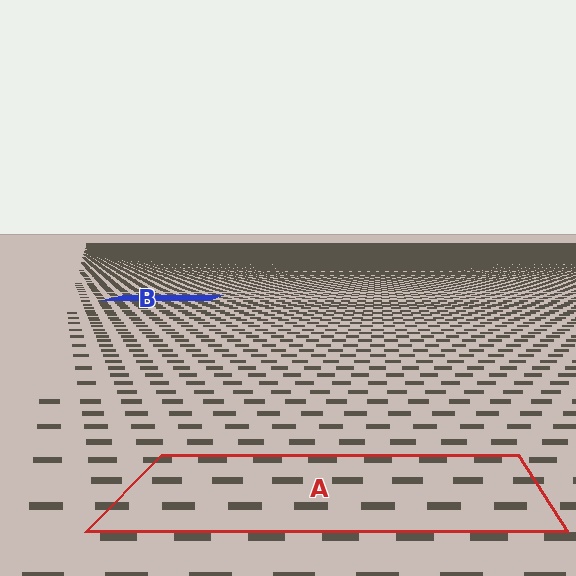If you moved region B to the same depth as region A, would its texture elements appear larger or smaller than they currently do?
They would appear larger. At a closer depth, the same texture elements are projected at a bigger on-screen size.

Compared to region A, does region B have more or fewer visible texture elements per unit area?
Region B has more texture elements per unit area — they are packed more densely because it is farther away.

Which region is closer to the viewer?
Region A is closer. The texture elements there are larger and more spread out.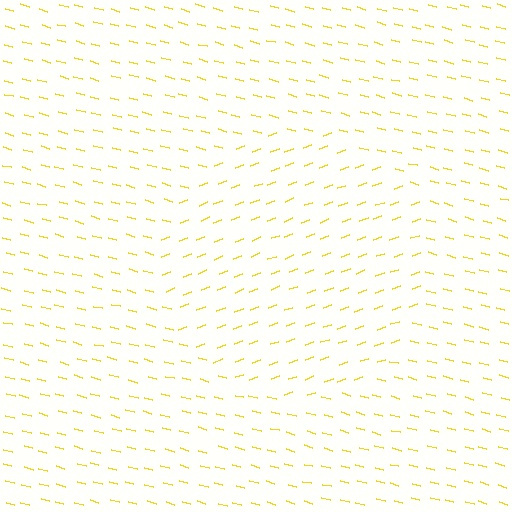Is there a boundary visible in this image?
Yes, there is a texture boundary formed by a change in line orientation.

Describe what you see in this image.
The image is filled with small yellow line segments. A circle region in the image has lines oriented differently from the surrounding lines, creating a visible texture boundary.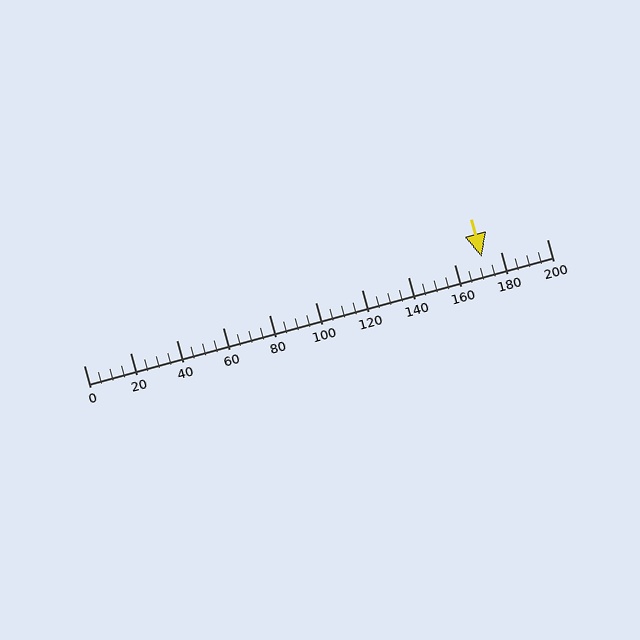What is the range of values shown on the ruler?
The ruler shows values from 0 to 200.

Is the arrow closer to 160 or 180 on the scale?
The arrow is closer to 180.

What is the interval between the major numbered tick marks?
The major tick marks are spaced 20 units apart.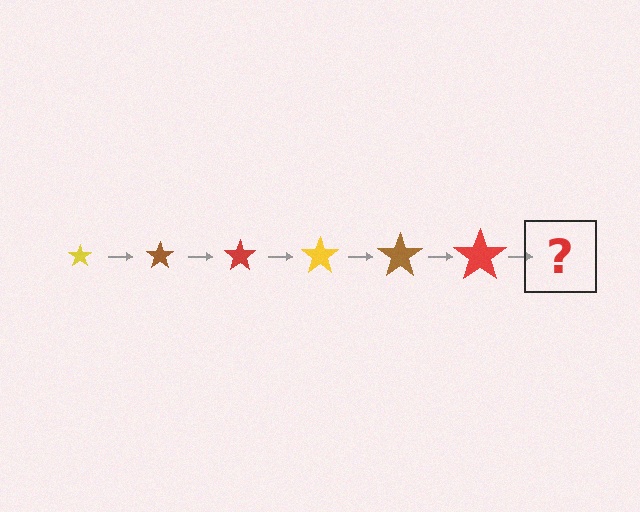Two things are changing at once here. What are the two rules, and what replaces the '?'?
The two rules are that the star grows larger each step and the color cycles through yellow, brown, and red. The '?' should be a yellow star, larger than the previous one.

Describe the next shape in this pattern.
It should be a yellow star, larger than the previous one.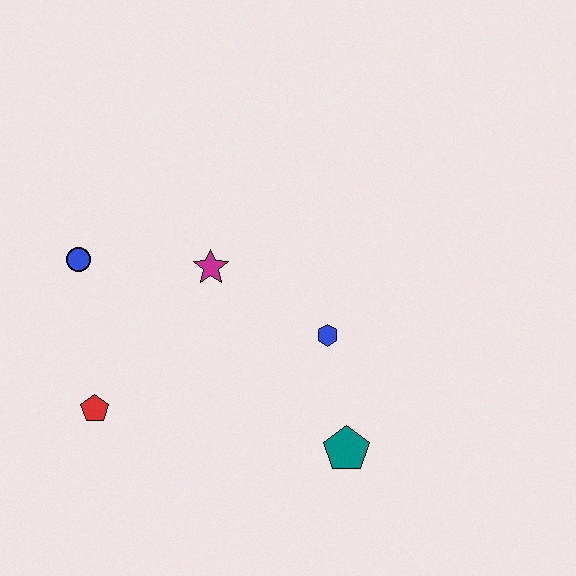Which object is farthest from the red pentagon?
The teal pentagon is farthest from the red pentagon.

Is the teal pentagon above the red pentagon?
No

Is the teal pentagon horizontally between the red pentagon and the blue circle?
No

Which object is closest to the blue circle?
The magenta star is closest to the blue circle.